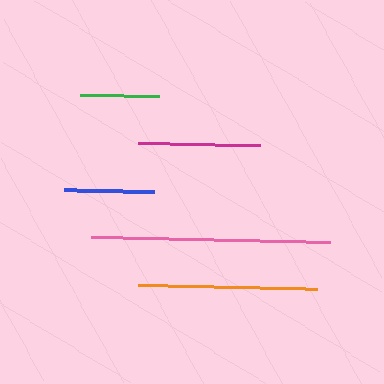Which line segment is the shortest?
The green line is the shortest at approximately 79 pixels.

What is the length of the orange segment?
The orange segment is approximately 179 pixels long.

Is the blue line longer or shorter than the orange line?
The orange line is longer than the blue line.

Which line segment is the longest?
The pink line is the longest at approximately 240 pixels.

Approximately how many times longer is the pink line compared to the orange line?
The pink line is approximately 1.3 times the length of the orange line.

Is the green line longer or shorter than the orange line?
The orange line is longer than the green line.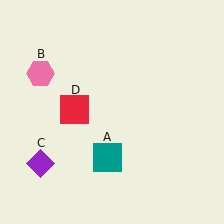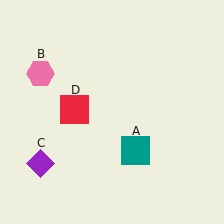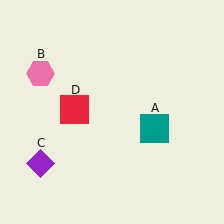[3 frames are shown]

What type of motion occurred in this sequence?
The teal square (object A) rotated counterclockwise around the center of the scene.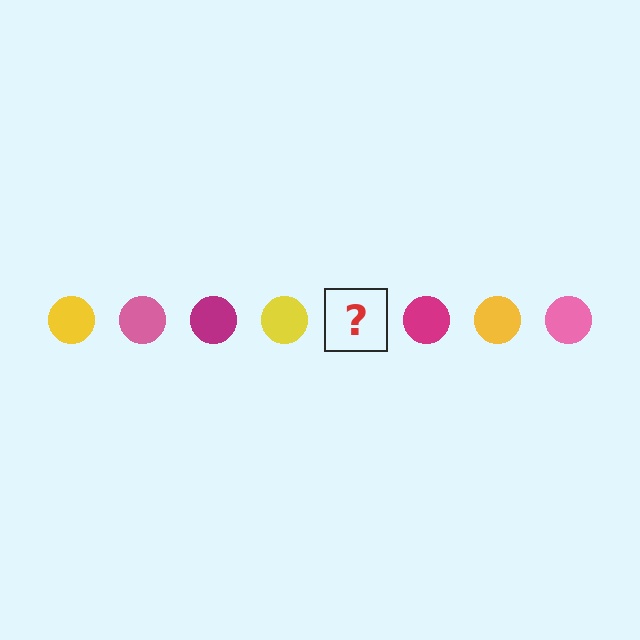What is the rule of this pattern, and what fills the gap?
The rule is that the pattern cycles through yellow, pink, magenta circles. The gap should be filled with a pink circle.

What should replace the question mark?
The question mark should be replaced with a pink circle.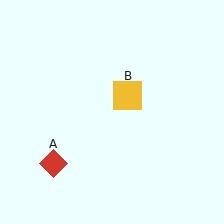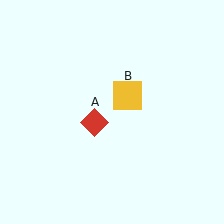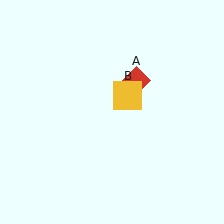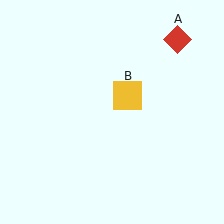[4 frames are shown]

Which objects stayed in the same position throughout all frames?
Yellow square (object B) remained stationary.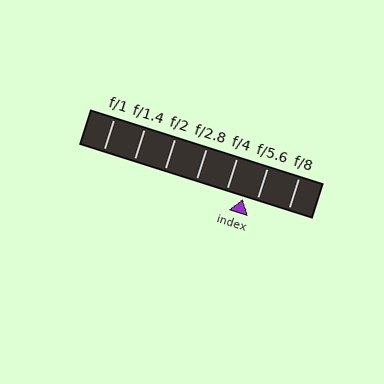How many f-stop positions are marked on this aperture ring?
There are 7 f-stop positions marked.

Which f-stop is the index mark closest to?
The index mark is closest to f/5.6.